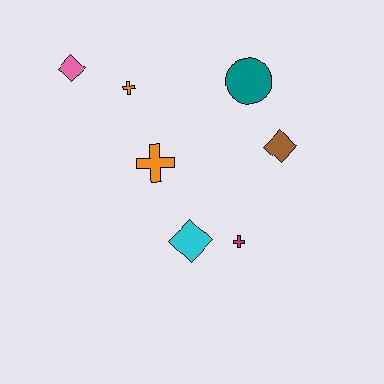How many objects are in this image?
There are 7 objects.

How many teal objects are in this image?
There is 1 teal object.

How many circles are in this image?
There is 1 circle.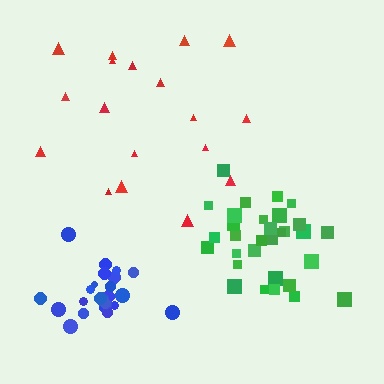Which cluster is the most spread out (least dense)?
Red.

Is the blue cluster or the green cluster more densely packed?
Blue.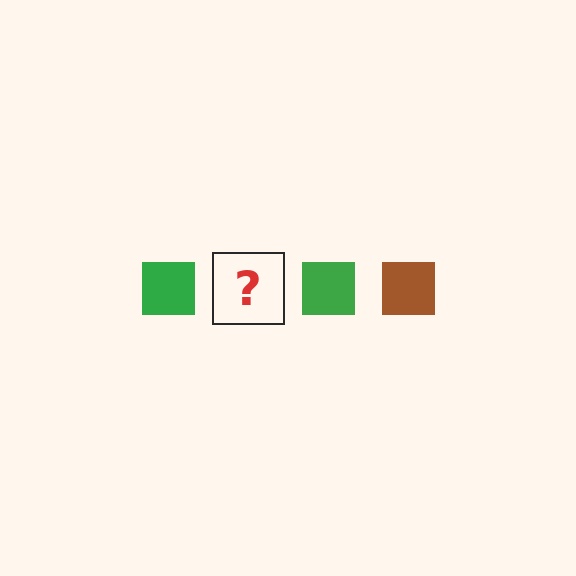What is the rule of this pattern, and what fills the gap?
The rule is that the pattern cycles through green, brown squares. The gap should be filled with a brown square.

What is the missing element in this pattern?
The missing element is a brown square.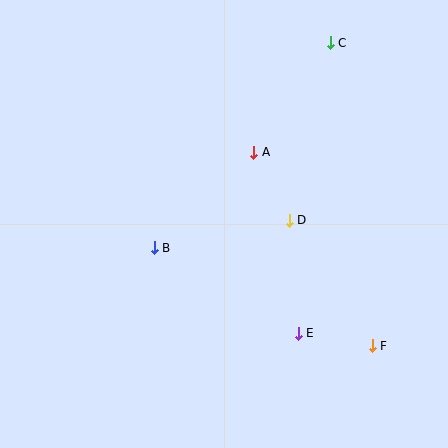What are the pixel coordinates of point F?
Point F is at (372, 346).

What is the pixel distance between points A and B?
The distance between A and B is 138 pixels.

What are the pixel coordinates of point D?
Point D is at (289, 220).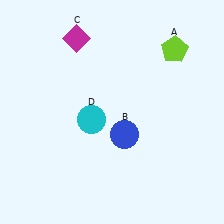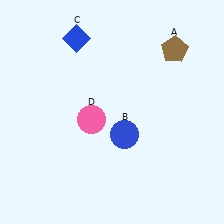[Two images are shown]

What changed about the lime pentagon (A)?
In Image 1, A is lime. In Image 2, it changed to brown.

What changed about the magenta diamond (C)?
In Image 1, C is magenta. In Image 2, it changed to blue.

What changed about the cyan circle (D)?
In Image 1, D is cyan. In Image 2, it changed to pink.